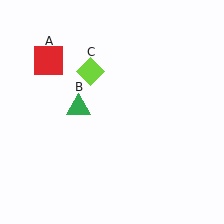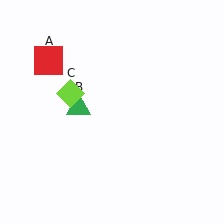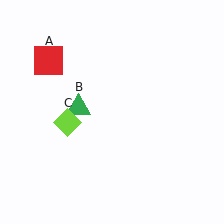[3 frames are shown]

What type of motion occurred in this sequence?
The lime diamond (object C) rotated counterclockwise around the center of the scene.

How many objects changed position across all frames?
1 object changed position: lime diamond (object C).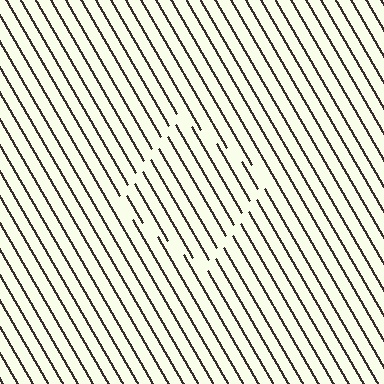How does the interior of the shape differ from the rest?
The interior of the shape contains the same grating, shifted by half a period — the contour is defined by the phase discontinuity where line-ends from the inner and outer gratings abut.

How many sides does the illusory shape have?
4 sides — the line-ends trace a square.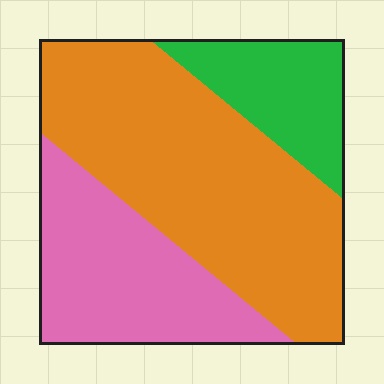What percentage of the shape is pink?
Pink covers roughly 30% of the shape.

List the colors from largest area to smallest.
From largest to smallest: orange, pink, green.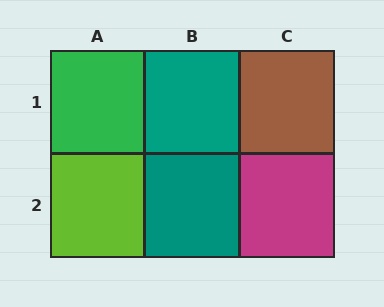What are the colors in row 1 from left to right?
Green, teal, brown.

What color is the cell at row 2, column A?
Lime.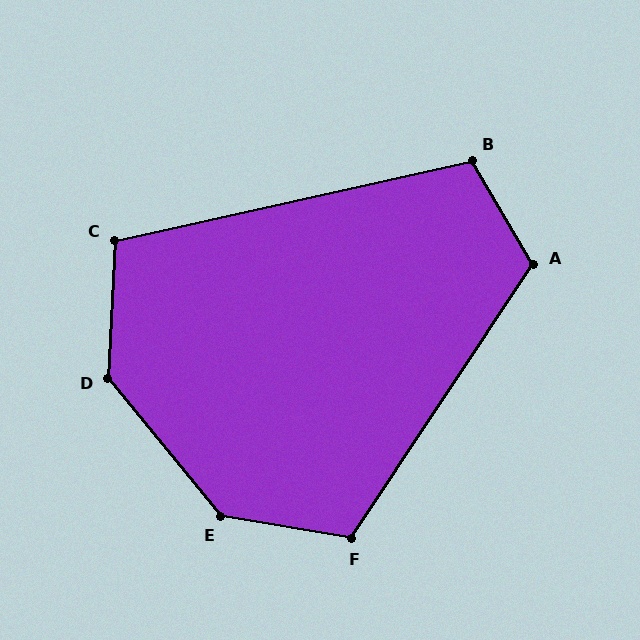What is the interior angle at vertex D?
Approximately 138 degrees (obtuse).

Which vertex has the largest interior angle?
E, at approximately 139 degrees.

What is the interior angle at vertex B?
Approximately 108 degrees (obtuse).